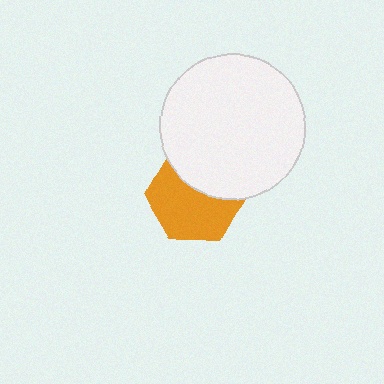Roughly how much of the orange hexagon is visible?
About half of it is visible (roughly 62%).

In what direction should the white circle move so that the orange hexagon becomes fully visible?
The white circle should move up. That is the shortest direction to clear the overlap and leave the orange hexagon fully visible.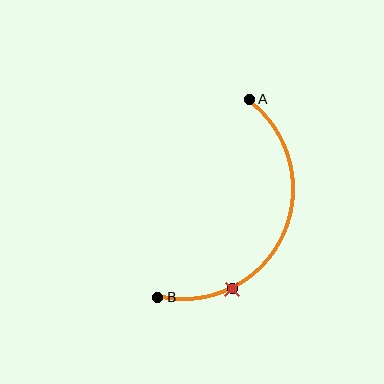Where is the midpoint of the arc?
The arc midpoint is the point on the curve farthest from the straight line joining A and B. It sits to the right of that line.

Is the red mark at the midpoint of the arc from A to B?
No. The red mark lies on the arc but is closer to endpoint B. The arc midpoint would be at the point on the curve equidistant along the arc from both A and B.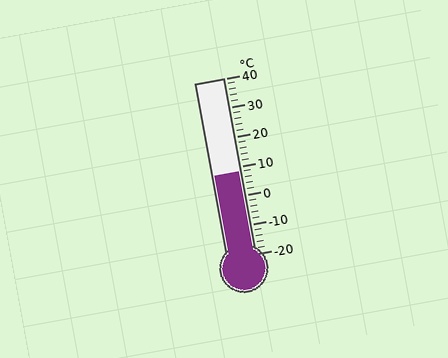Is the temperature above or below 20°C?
The temperature is below 20°C.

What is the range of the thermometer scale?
The thermometer scale ranges from -20°C to 40°C.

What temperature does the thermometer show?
The thermometer shows approximately 8°C.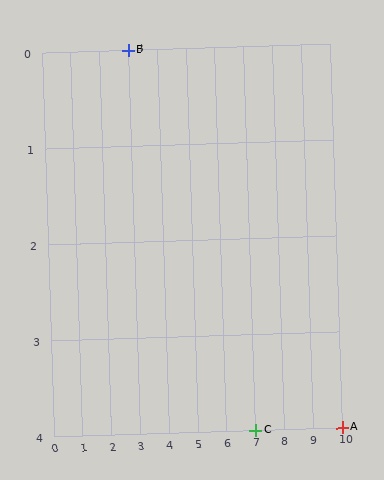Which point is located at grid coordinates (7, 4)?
Point C is at (7, 4).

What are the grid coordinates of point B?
Point B is at grid coordinates (3, 0).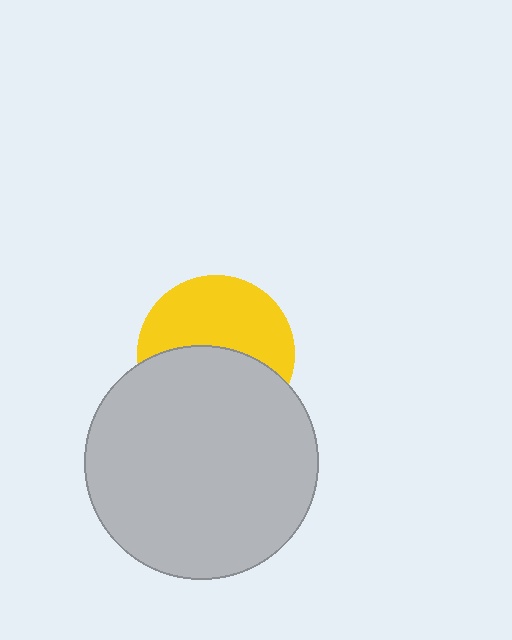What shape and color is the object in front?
The object in front is a light gray circle.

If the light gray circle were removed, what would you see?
You would see the complete yellow circle.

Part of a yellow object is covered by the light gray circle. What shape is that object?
It is a circle.